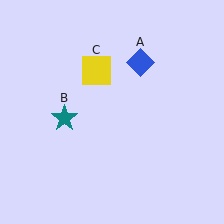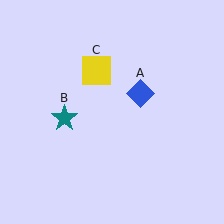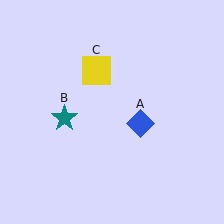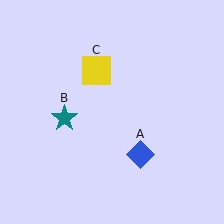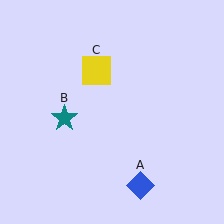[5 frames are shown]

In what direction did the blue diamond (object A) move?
The blue diamond (object A) moved down.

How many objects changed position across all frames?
1 object changed position: blue diamond (object A).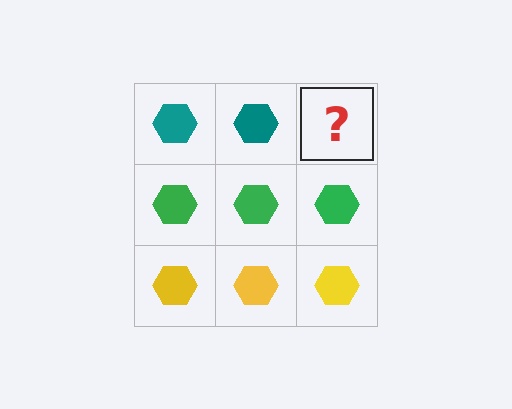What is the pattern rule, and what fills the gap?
The rule is that each row has a consistent color. The gap should be filled with a teal hexagon.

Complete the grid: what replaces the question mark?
The question mark should be replaced with a teal hexagon.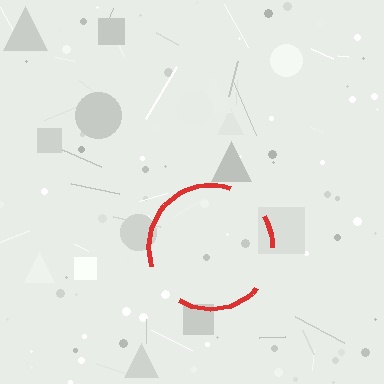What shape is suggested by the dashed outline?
The dashed outline suggests a circle.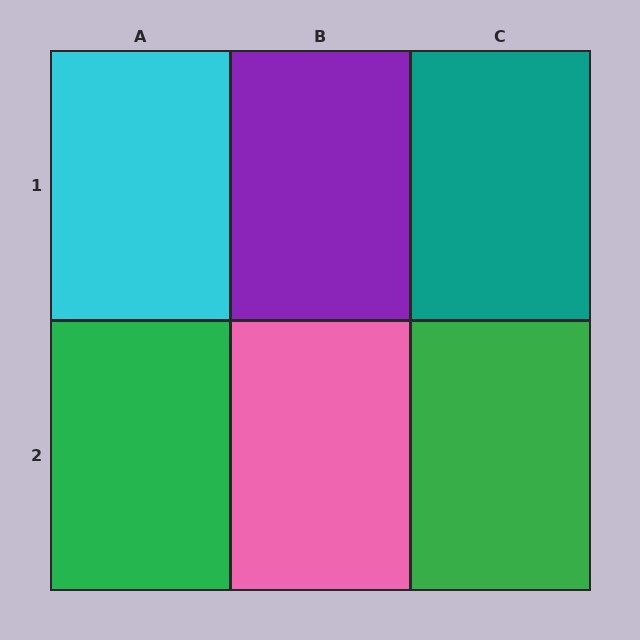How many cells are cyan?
1 cell is cyan.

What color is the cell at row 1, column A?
Cyan.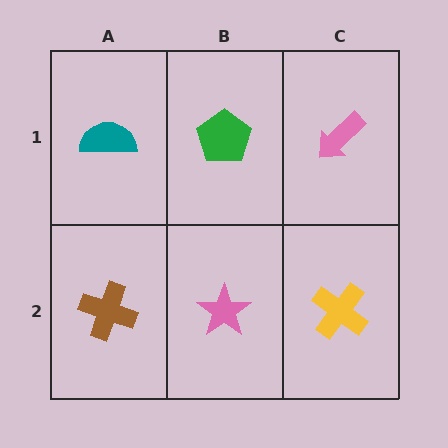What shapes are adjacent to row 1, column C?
A yellow cross (row 2, column C), a green pentagon (row 1, column B).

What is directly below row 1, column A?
A brown cross.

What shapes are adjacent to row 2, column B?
A green pentagon (row 1, column B), a brown cross (row 2, column A), a yellow cross (row 2, column C).